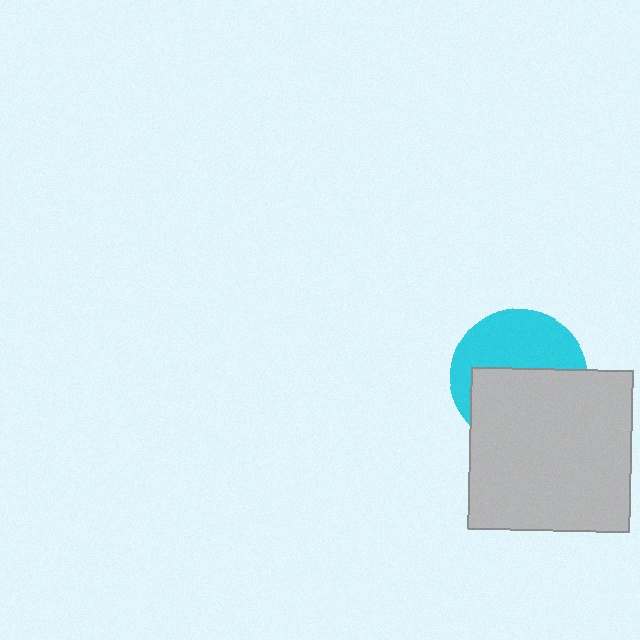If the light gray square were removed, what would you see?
You would see the complete cyan circle.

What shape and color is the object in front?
The object in front is a light gray square.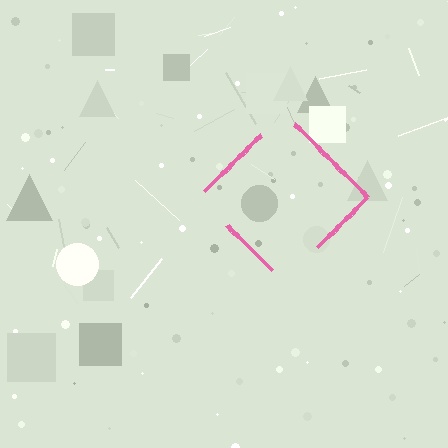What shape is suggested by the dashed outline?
The dashed outline suggests a diamond.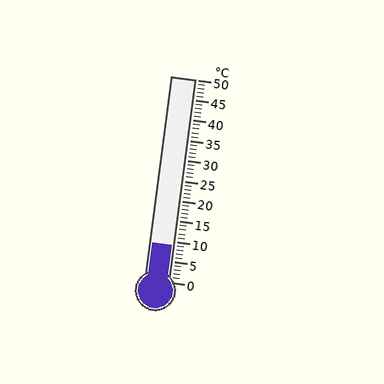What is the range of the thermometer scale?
The thermometer scale ranges from 0°C to 50°C.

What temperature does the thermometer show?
The thermometer shows approximately 9°C.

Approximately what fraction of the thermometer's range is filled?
The thermometer is filled to approximately 20% of its range.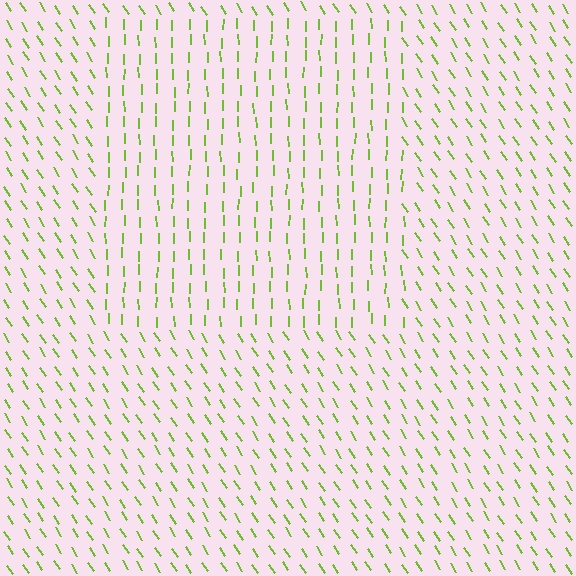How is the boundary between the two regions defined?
The boundary is defined purely by a change in line orientation (approximately 33 degrees difference). All lines are the same color and thickness.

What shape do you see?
I see a rectangle.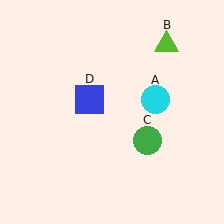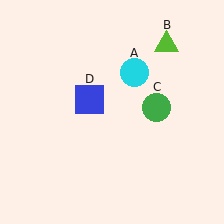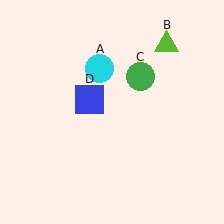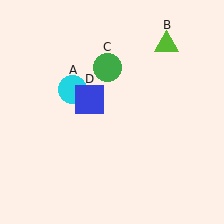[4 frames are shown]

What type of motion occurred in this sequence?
The cyan circle (object A), green circle (object C) rotated counterclockwise around the center of the scene.